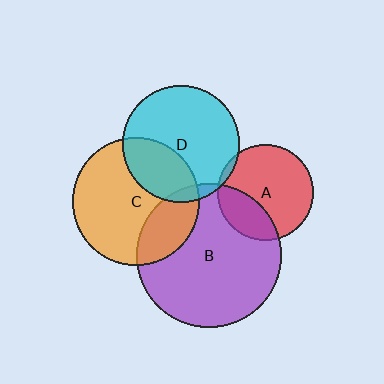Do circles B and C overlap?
Yes.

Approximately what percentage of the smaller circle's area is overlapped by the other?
Approximately 25%.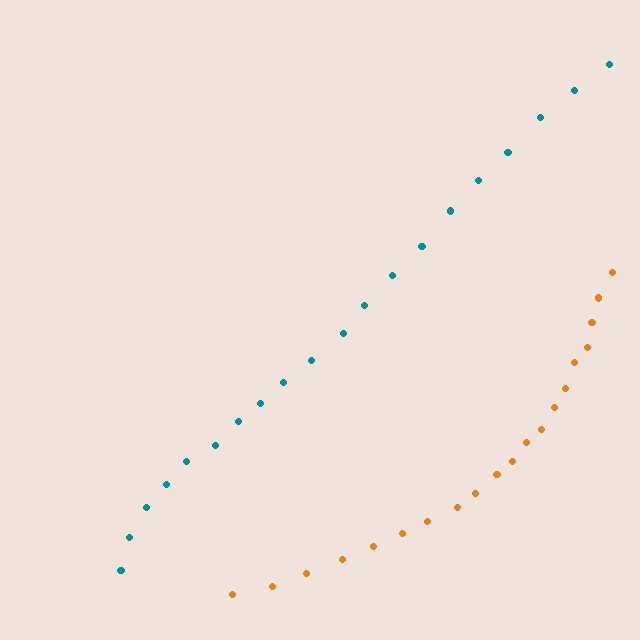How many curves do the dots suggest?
There are 2 distinct paths.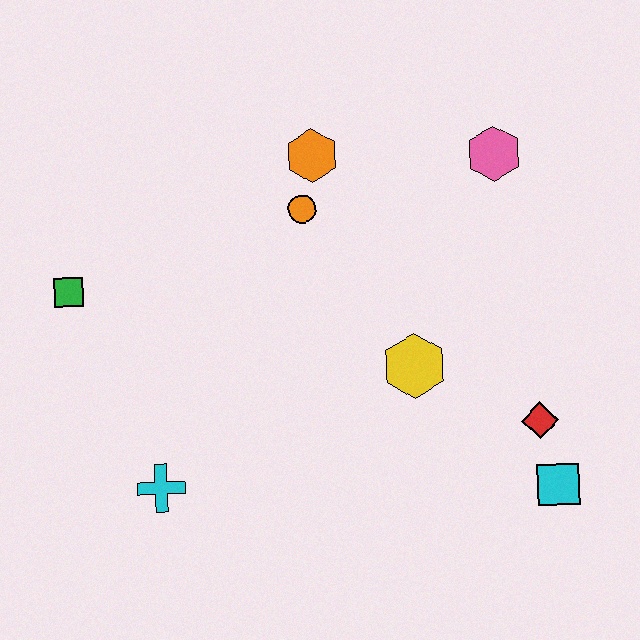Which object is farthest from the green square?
The cyan square is farthest from the green square.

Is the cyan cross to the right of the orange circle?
No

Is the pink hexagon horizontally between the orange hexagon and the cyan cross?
No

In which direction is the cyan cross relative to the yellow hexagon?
The cyan cross is to the left of the yellow hexagon.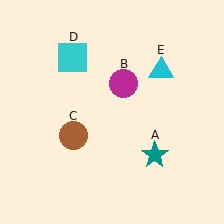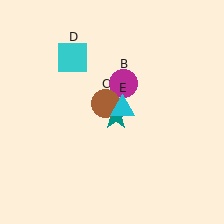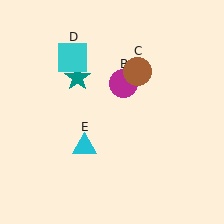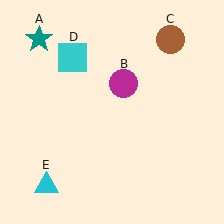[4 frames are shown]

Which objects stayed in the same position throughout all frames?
Magenta circle (object B) and cyan square (object D) remained stationary.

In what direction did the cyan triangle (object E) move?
The cyan triangle (object E) moved down and to the left.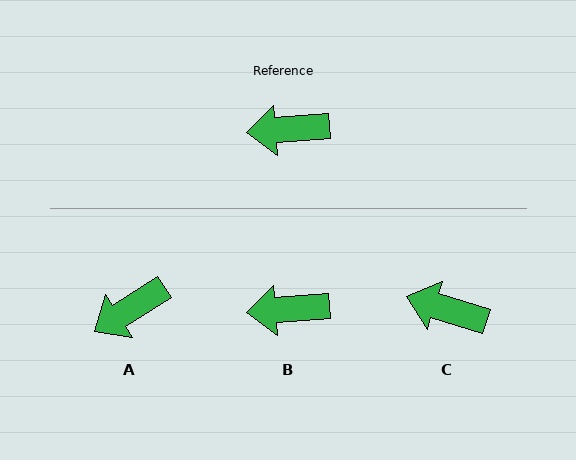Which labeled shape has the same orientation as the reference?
B.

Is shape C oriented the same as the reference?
No, it is off by about 22 degrees.